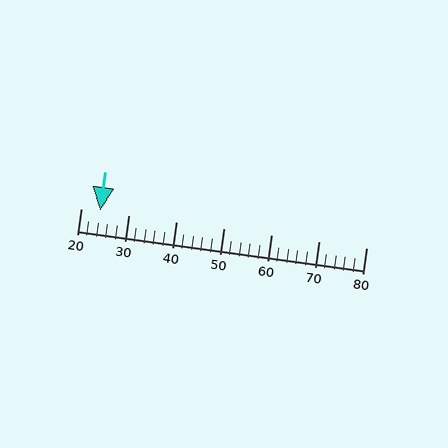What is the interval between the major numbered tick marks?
The major tick marks are spaced 10 units apart.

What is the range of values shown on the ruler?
The ruler shows values from 20 to 80.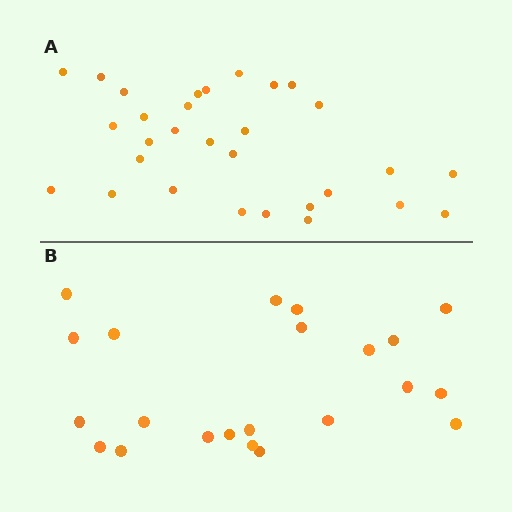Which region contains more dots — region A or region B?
Region A (the top region) has more dots.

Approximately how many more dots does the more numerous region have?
Region A has roughly 8 or so more dots than region B.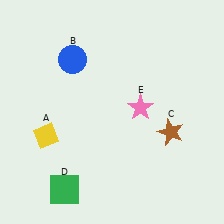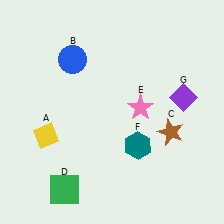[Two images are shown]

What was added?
A teal hexagon (F), a purple diamond (G) were added in Image 2.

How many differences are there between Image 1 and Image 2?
There are 2 differences between the two images.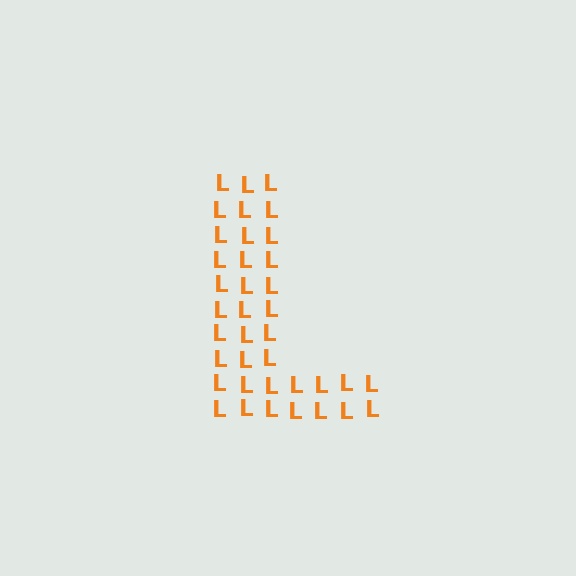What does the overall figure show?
The overall figure shows the letter L.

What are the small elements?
The small elements are letter L's.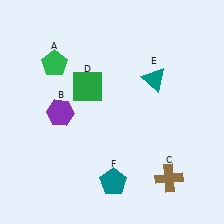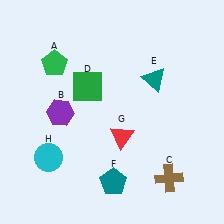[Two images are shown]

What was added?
A red triangle (G), a cyan circle (H) were added in Image 2.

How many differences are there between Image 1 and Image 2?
There are 2 differences between the two images.